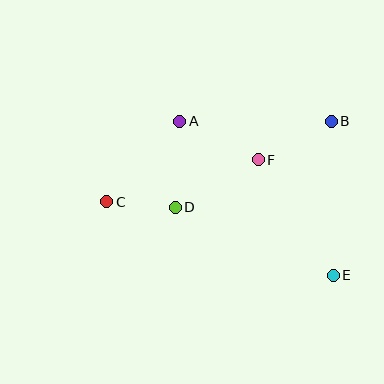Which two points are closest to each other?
Points C and D are closest to each other.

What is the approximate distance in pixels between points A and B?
The distance between A and B is approximately 151 pixels.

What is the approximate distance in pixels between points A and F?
The distance between A and F is approximately 87 pixels.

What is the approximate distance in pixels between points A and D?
The distance between A and D is approximately 86 pixels.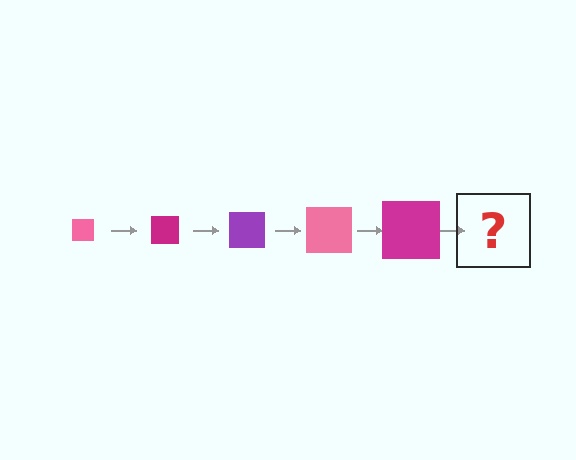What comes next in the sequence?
The next element should be a purple square, larger than the previous one.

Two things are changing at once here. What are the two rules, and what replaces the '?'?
The two rules are that the square grows larger each step and the color cycles through pink, magenta, and purple. The '?' should be a purple square, larger than the previous one.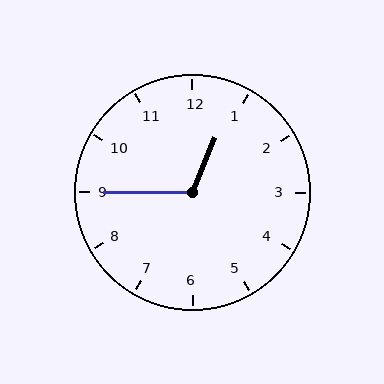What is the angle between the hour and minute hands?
Approximately 112 degrees.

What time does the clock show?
12:45.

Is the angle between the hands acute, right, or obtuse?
It is obtuse.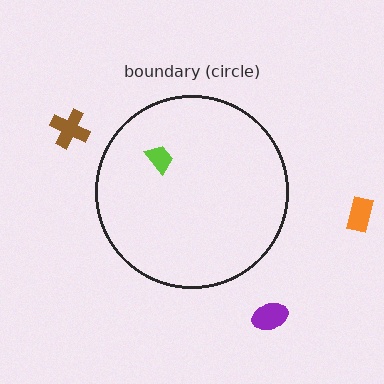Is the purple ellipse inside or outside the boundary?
Outside.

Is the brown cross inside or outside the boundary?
Outside.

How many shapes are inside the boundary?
1 inside, 3 outside.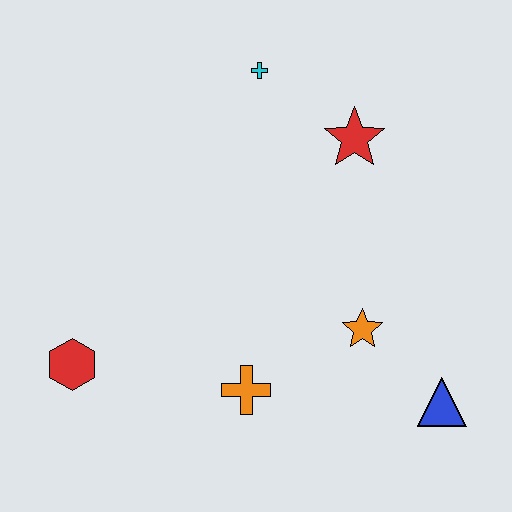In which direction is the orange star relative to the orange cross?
The orange star is to the right of the orange cross.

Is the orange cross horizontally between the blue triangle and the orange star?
No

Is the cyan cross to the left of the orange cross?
No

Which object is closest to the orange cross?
The orange star is closest to the orange cross.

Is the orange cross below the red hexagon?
Yes